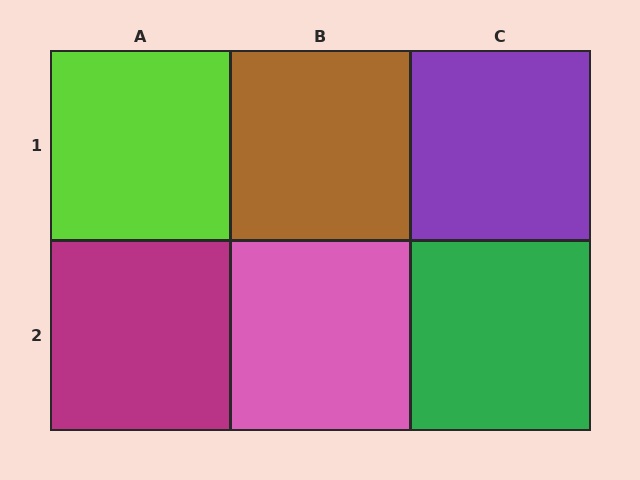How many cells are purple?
1 cell is purple.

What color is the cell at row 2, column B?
Pink.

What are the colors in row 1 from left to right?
Lime, brown, purple.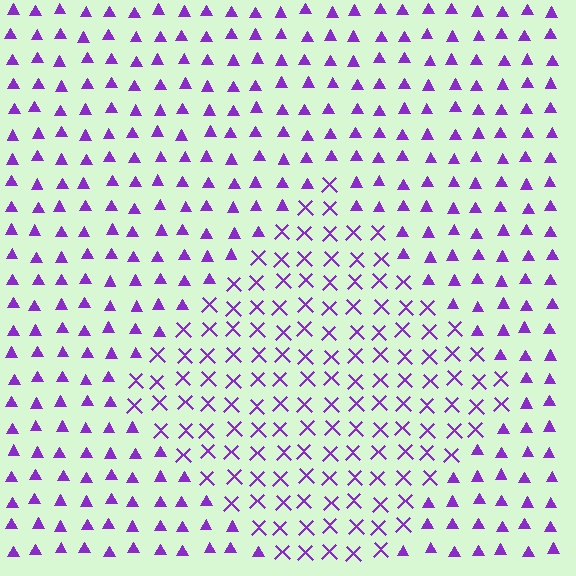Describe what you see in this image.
The image is filled with small purple elements arranged in a uniform grid. A diamond-shaped region contains X marks, while the surrounding area contains triangles. The boundary is defined purely by the change in element shape.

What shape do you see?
I see a diamond.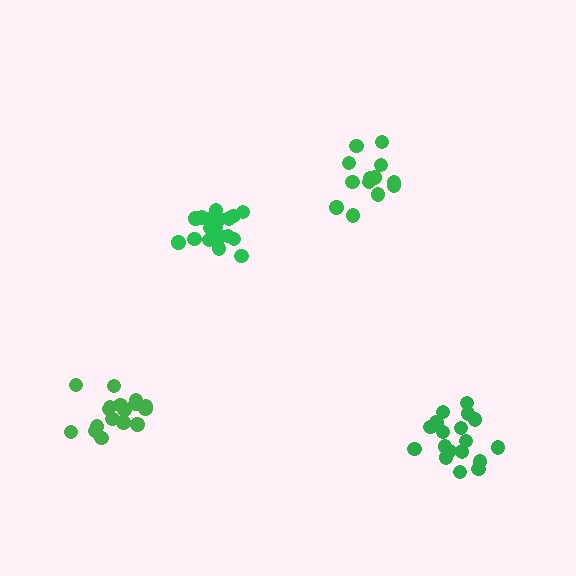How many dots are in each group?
Group 1: 18 dots, Group 2: 17 dots, Group 3: 18 dots, Group 4: 13 dots (66 total).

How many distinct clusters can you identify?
There are 4 distinct clusters.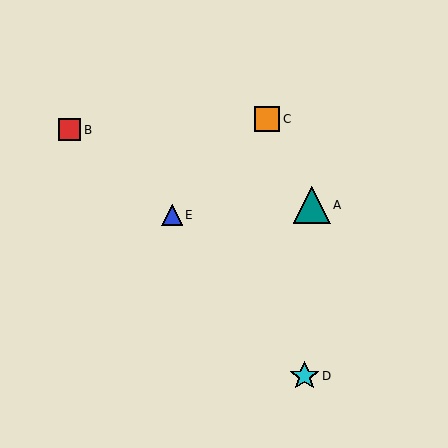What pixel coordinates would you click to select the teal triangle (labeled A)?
Click at (312, 205) to select the teal triangle A.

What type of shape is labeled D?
Shape D is a cyan star.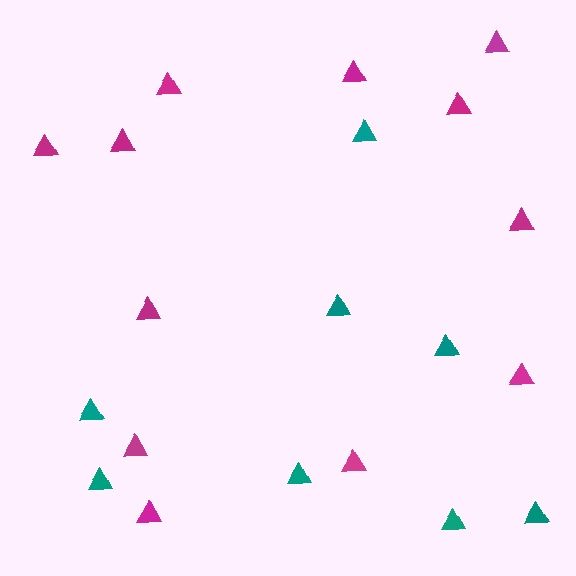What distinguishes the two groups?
There are 2 groups: one group of teal triangles (8) and one group of magenta triangles (12).